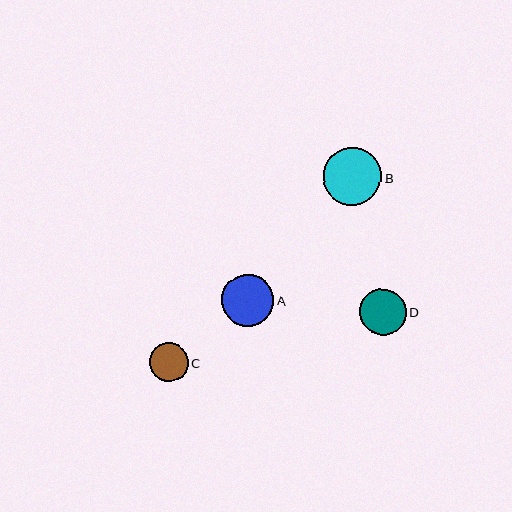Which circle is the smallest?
Circle C is the smallest with a size of approximately 39 pixels.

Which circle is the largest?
Circle B is the largest with a size of approximately 58 pixels.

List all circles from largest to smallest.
From largest to smallest: B, A, D, C.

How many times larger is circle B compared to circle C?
Circle B is approximately 1.5 times the size of circle C.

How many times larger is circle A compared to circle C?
Circle A is approximately 1.3 times the size of circle C.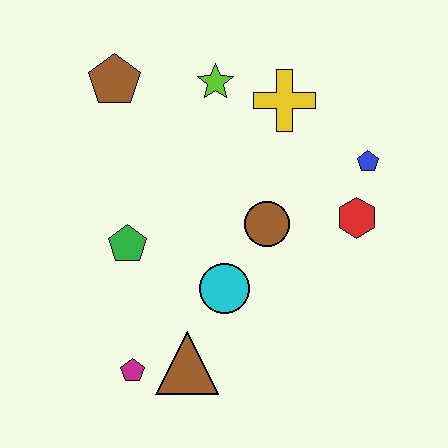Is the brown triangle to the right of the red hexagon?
No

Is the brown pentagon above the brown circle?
Yes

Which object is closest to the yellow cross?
The lime star is closest to the yellow cross.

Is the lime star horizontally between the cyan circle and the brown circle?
No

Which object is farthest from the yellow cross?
The magenta pentagon is farthest from the yellow cross.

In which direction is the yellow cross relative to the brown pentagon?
The yellow cross is to the right of the brown pentagon.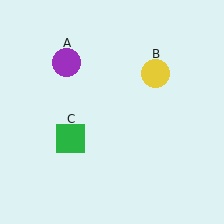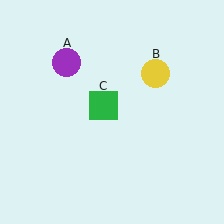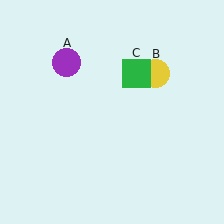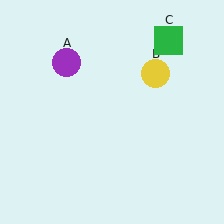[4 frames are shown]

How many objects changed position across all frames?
1 object changed position: green square (object C).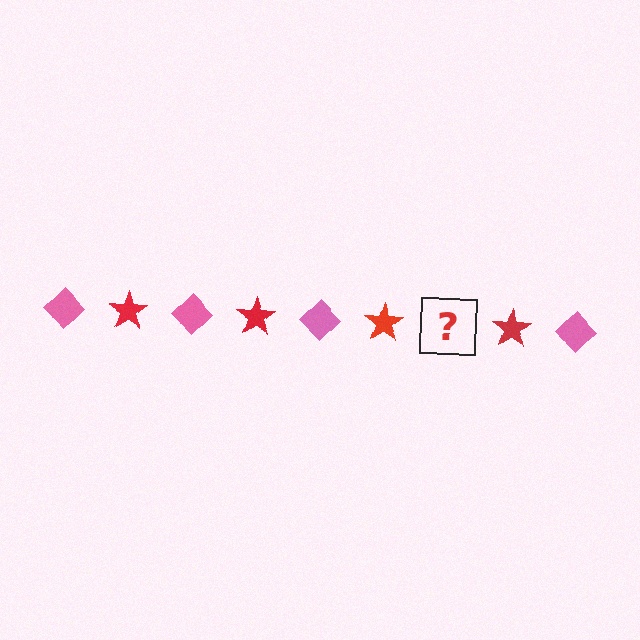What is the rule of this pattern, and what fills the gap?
The rule is that the pattern alternates between pink diamond and red star. The gap should be filled with a pink diamond.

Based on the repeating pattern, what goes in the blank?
The blank should be a pink diamond.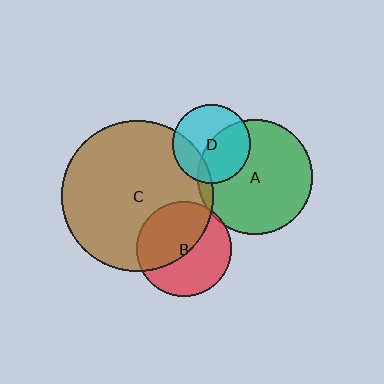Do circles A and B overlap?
Yes.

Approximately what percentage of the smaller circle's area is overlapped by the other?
Approximately 5%.